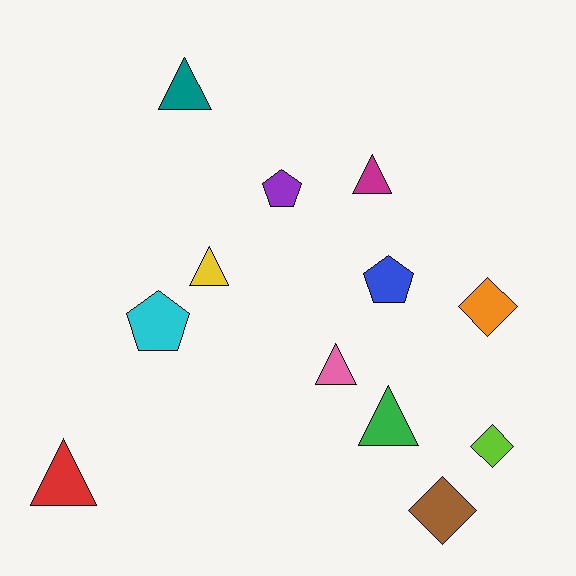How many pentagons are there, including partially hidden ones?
There are 3 pentagons.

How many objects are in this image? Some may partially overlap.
There are 12 objects.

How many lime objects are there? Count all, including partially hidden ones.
There is 1 lime object.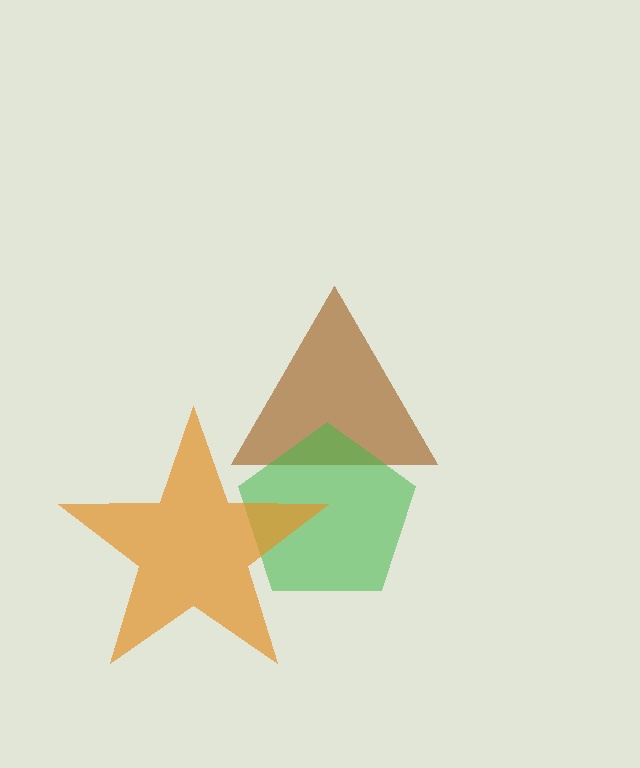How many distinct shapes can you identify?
There are 3 distinct shapes: a brown triangle, a green pentagon, an orange star.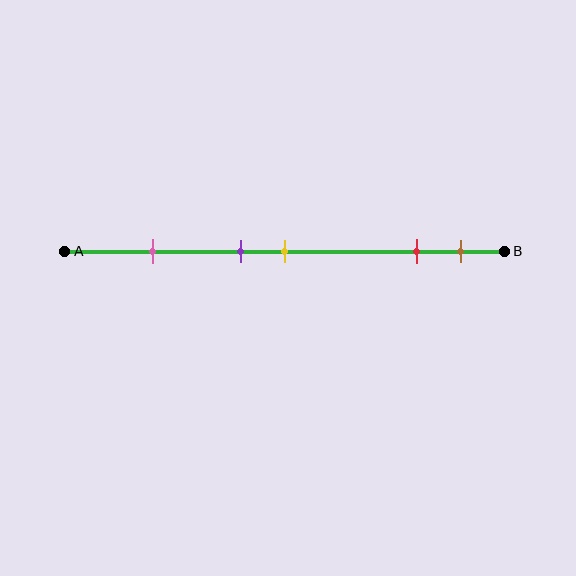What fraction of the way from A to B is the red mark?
The red mark is approximately 80% (0.8) of the way from A to B.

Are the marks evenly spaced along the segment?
No, the marks are not evenly spaced.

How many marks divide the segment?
There are 5 marks dividing the segment.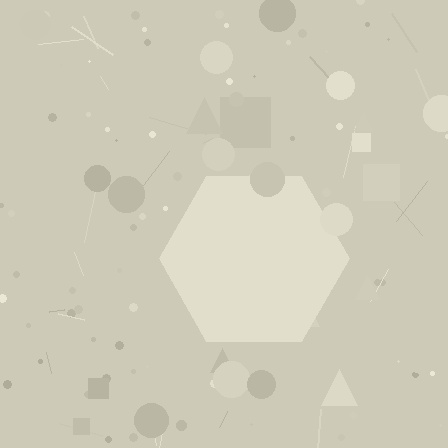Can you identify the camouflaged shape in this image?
The camouflaged shape is a hexagon.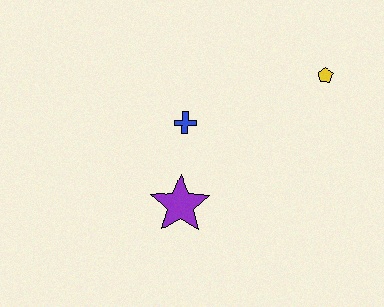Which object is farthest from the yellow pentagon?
The purple star is farthest from the yellow pentagon.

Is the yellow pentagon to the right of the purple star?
Yes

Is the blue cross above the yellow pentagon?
No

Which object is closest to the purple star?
The blue cross is closest to the purple star.